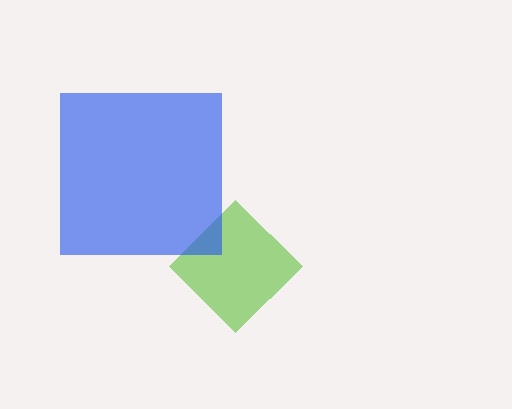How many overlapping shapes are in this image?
There are 2 overlapping shapes in the image.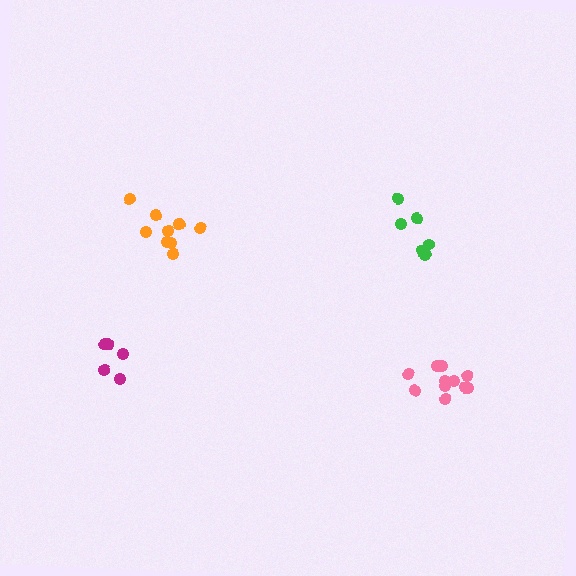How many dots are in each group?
Group 1: 10 dots, Group 2: 11 dots, Group 3: 5 dots, Group 4: 6 dots (32 total).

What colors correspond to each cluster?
The clusters are colored: orange, pink, magenta, green.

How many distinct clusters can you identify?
There are 4 distinct clusters.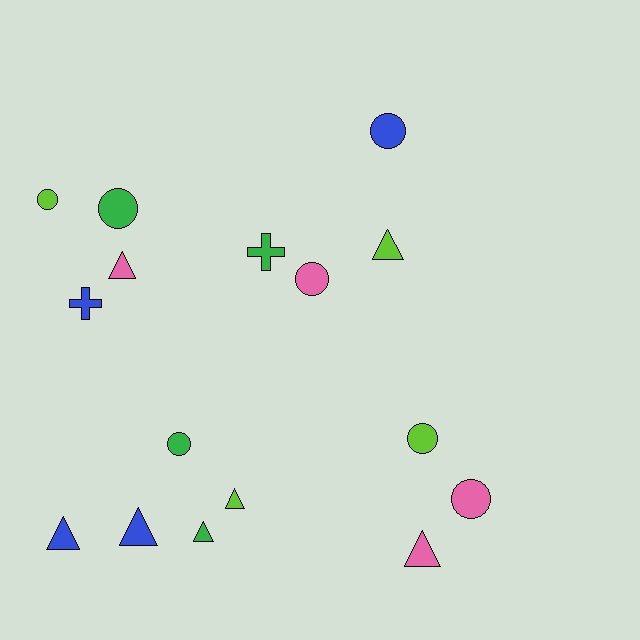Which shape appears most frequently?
Circle, with 7 objects.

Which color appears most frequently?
Lime, with 4 objects.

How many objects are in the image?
There are 16 objects.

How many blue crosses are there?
There is 1 blue cross.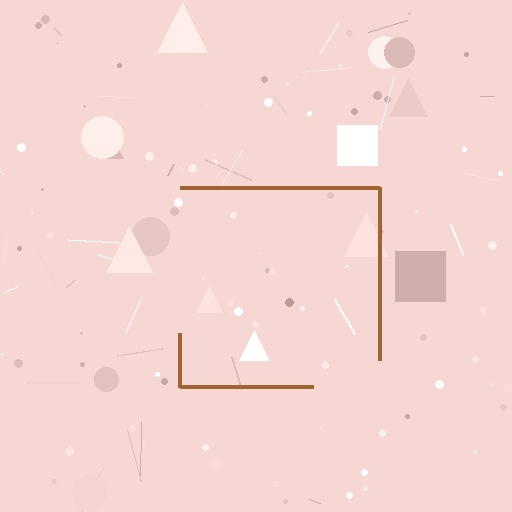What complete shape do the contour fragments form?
The contour fragments form a square.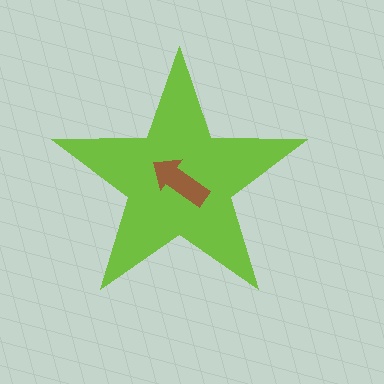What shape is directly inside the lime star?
The brown arrow.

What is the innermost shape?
The brown arrow.